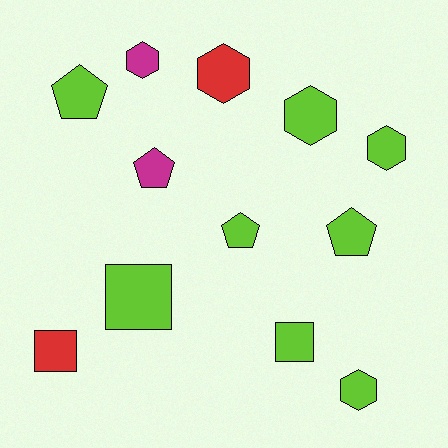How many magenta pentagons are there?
There is 1 magenta pentagon.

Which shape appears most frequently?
Hexagon, with 5 objects.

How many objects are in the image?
There are 12 objects.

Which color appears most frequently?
Lime, with 8 objects.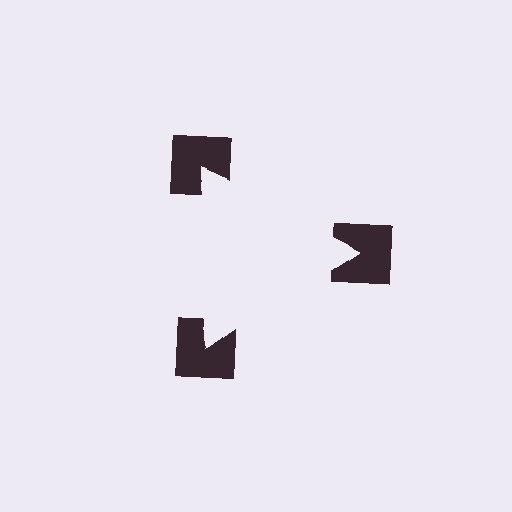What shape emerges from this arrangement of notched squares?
An illusory triangle — its edges are inferred from the aligned wedge cuts in the notched squares, not physically drawn.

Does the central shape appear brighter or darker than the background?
It typically appears slightly brighter than the background, even though no actual brightness change is drawn.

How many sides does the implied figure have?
3 sides.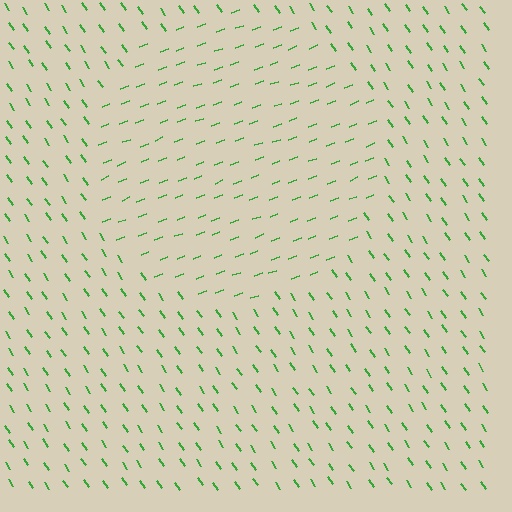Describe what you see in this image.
The image is filled with small green line segments. A circle region in the image has lines oriented differently from the surrounding lines, creating a visible texture boundary.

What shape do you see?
I see a circle.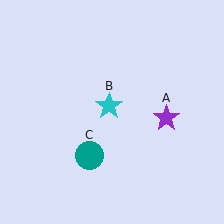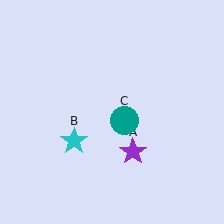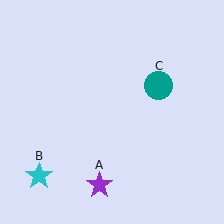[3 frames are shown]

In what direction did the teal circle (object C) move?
The teal circle (object C) moved up and to the right.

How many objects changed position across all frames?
3 objects changed position: purple star (object A), cyan star (object B), teal circle (object C).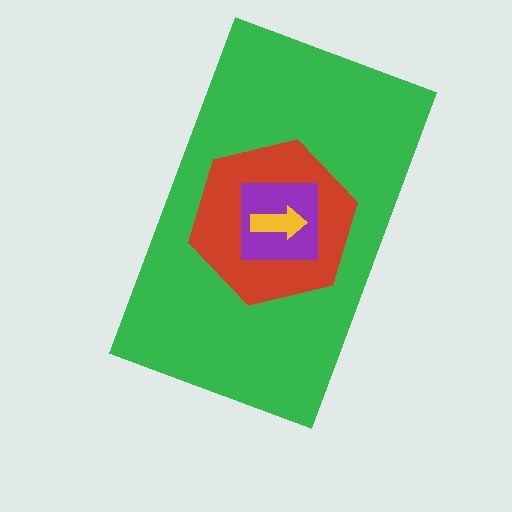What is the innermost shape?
The yellow arrow.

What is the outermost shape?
The green rectangle.